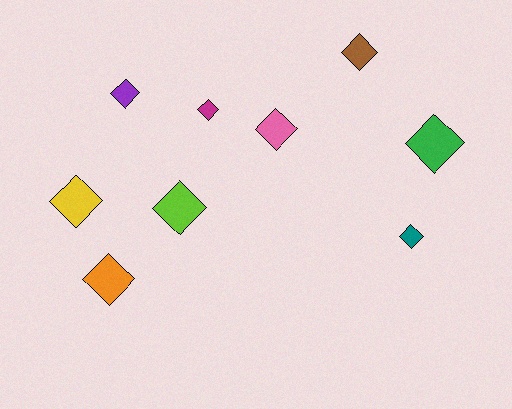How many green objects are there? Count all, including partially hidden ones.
There is 1 green object.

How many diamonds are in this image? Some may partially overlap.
There are 9 diamonds.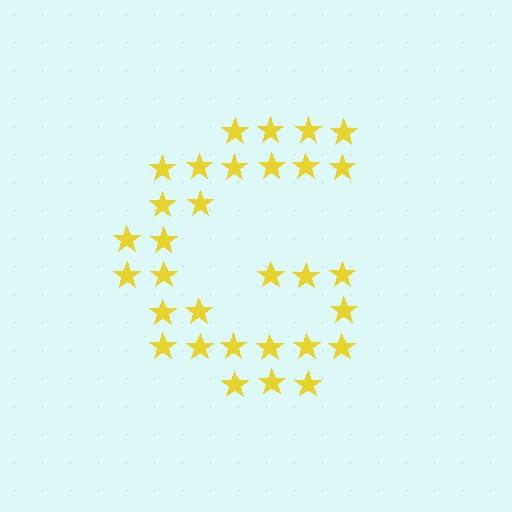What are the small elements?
The small elements are stars.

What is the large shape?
The large shape is the letter G.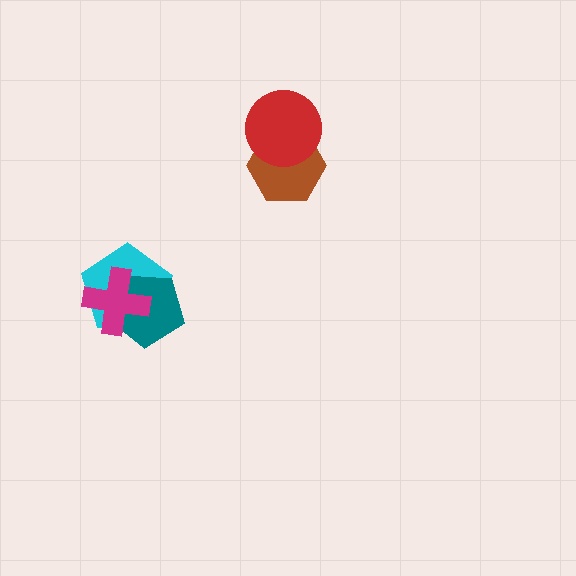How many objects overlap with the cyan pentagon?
2 objects overlap with the cyan pentagon.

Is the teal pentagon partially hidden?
Yes, it is partially covered by another shape.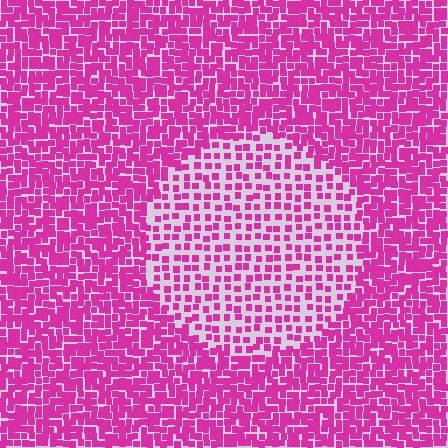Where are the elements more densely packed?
The elements are more densely packed outside the circle boundary.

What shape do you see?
I see a circle.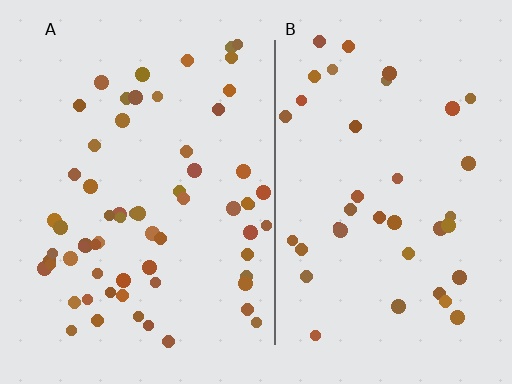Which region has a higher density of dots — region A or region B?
A (the left).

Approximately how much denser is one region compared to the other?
Approximately 1.6× — region A over region B.